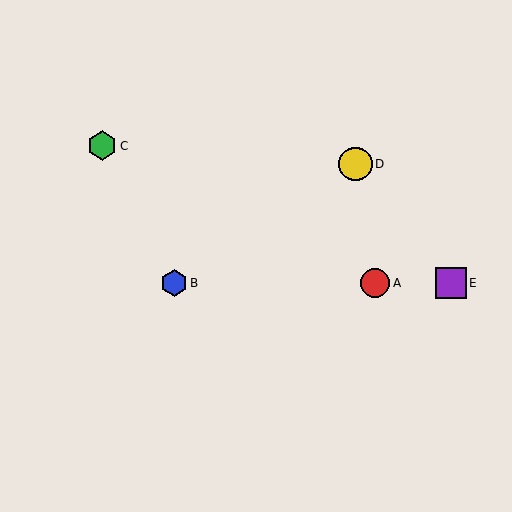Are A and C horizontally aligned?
No, A is at y≈283 and C is at y≈146.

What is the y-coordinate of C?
Object C is at y≈146.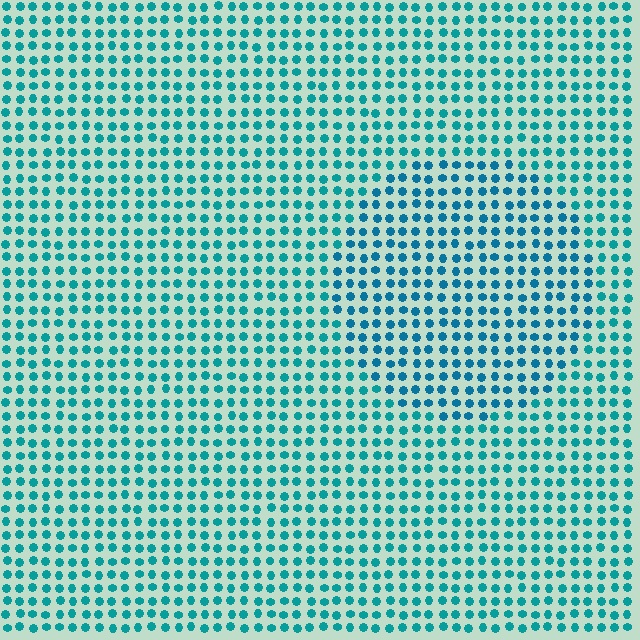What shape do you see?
I see a circle.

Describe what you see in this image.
The image is filled with small teal elements in a uniform arrangement. A circle-shaped region is visible where the elements are tinted to a slightly different hue, forming a subtle color boundary.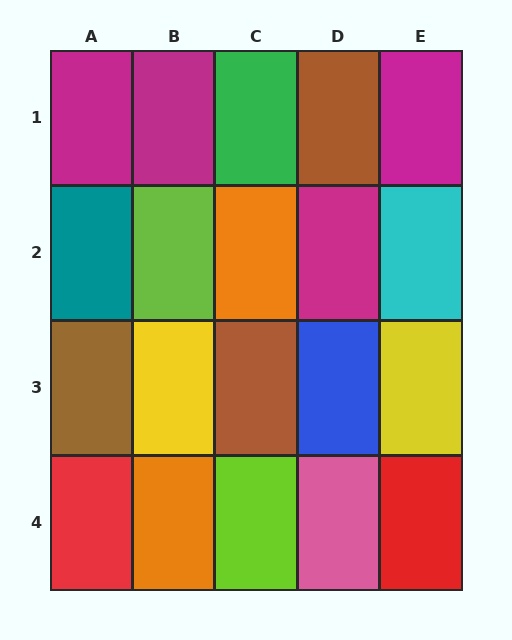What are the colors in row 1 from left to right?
Magenta, magenta, green, brown, magenta.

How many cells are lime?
2 cells are lime.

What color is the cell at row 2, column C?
Orange.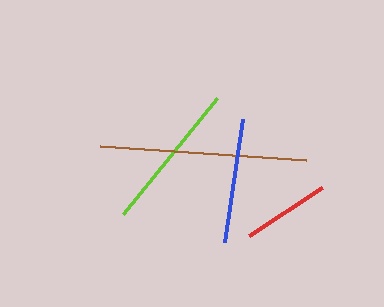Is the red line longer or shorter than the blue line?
The blue line is longer than the red line.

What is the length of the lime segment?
The lime segment is approximately 149 pixels long.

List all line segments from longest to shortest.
From longest to shortest: brown, lime, blue, red.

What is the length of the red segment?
The red segment is approximately 87 pixels long.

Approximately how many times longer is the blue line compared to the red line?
The blue line is approximately 1.4 times the length of the red line.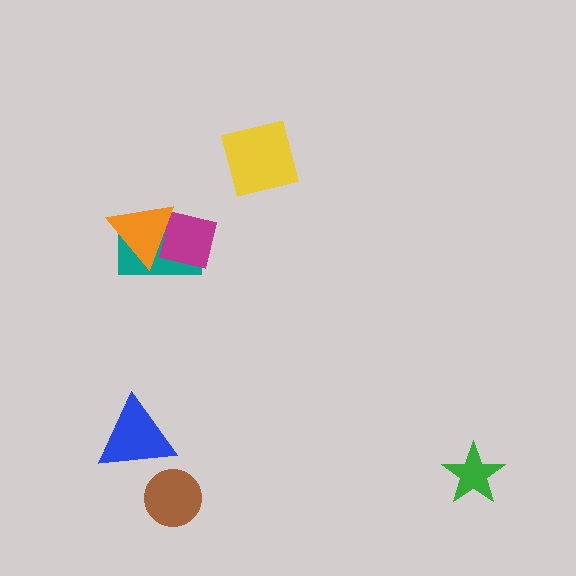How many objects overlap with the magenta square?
2 objects overlap with the magenta square.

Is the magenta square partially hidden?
Yes, it is partially covered by another shape.